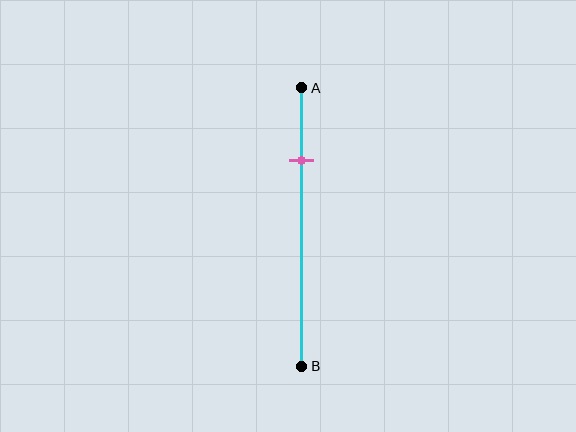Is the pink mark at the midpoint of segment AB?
No, the mark is at about 25% from A, not at the 50% midpoint.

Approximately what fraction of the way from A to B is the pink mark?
The pink mark is approximately 25% of the way from A to B.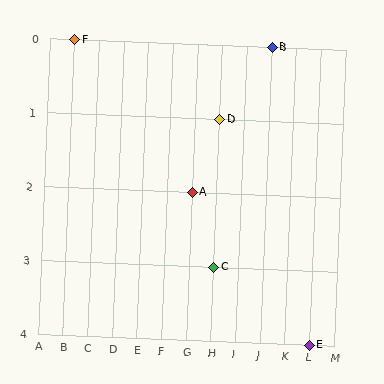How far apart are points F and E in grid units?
Points F and E are 10 columns and 4 rows apart (about 10.8 grid units diagonally).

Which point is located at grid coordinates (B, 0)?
Point F is at (B, 0).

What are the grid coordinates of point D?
Point D is at grid coordinates (H, 1).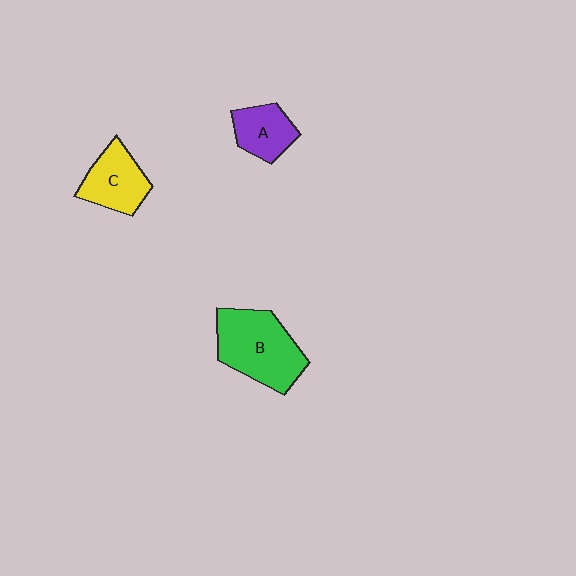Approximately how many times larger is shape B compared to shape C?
Approximately 1.6 times.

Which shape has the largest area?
Shape B (green).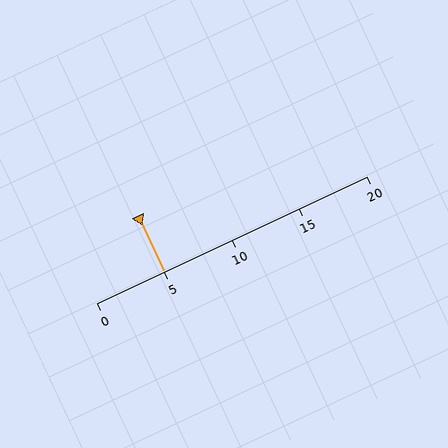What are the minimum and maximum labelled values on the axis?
The axis runs from 0 to 20.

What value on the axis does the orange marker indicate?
The marker indicates approximately 5.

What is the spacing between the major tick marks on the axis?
The major ticks are spaced 5 apart.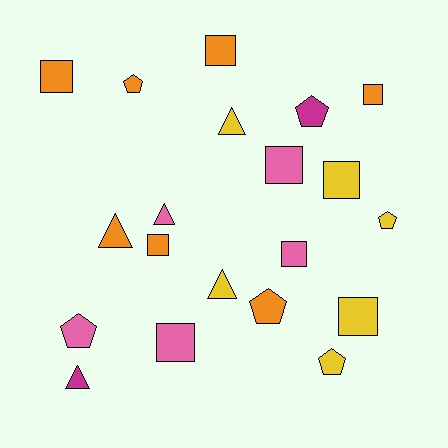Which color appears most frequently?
Orange, with 7 objects.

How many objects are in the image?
There are 20 objects.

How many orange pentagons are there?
There are 2 orange pentagons.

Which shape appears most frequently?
Square, with 9 objects.